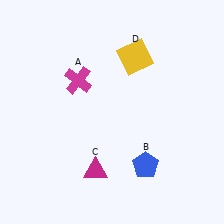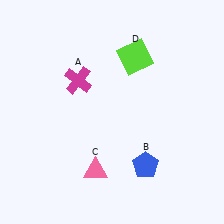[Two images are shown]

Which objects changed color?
C changed from magenta to pink. D changed from yellow to lime.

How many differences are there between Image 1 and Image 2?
There are 2 differences between the two images.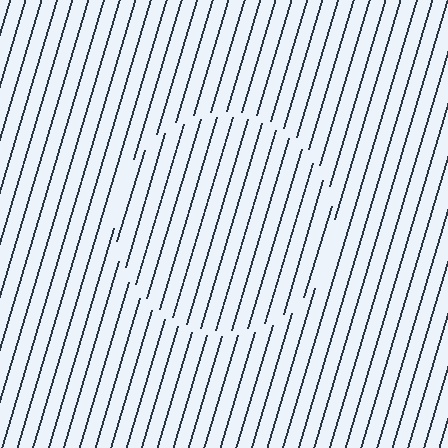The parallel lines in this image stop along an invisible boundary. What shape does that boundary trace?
An illusory circle. The interior of the shape contains the same grating, shifted by half a period — the contour is defined by the phase discontinuity where line-ends from the inner and outer gratings abut.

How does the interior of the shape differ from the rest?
The interior of the shape contains the same grating, shifted by half a period — the contour is defined by the phase discontinuity where line-ends from the inner and outer gratings abut.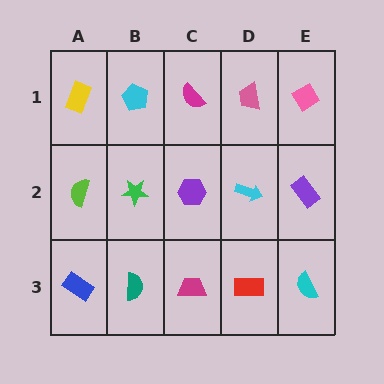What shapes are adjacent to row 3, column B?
A green star (row 2, column B), a blue rectangle (row 3, column A), a magenta trapezoid (row 3, column C).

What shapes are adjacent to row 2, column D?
A pink trapezoid (row 1, column D), a red rectangle (row 3, column D), a purple hexagon (row 2, column C), a purple rectangle (row 2, column E).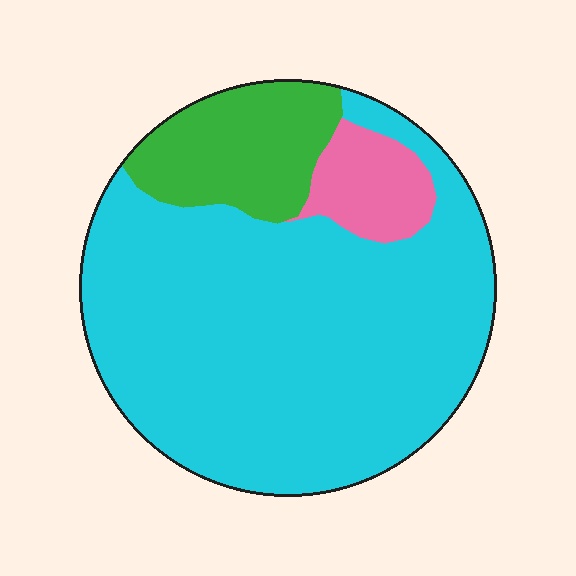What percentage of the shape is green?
Green takes up about one sixth (1/6) of the shape.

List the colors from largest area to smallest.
From largest to smallest: cyan, green, pink.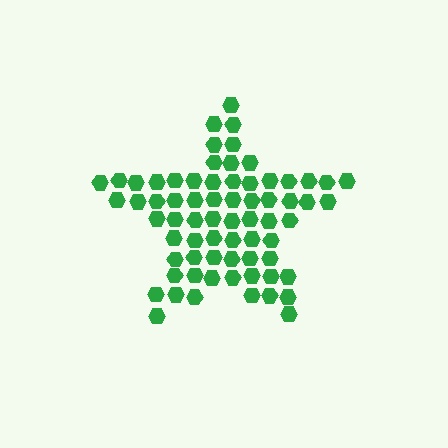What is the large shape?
The large shape is a star.